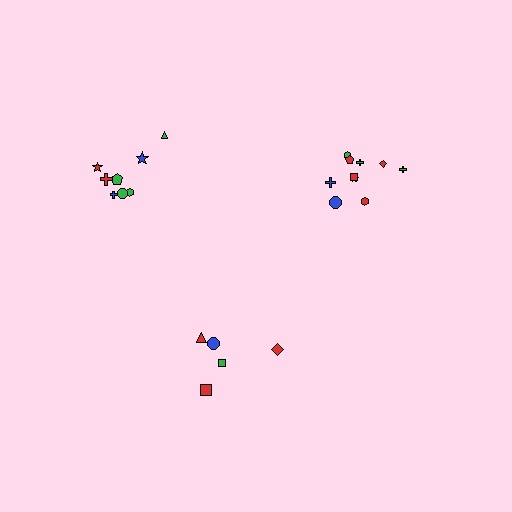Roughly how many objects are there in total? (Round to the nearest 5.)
Roughly 25 objects in total.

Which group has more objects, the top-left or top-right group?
The top-right group.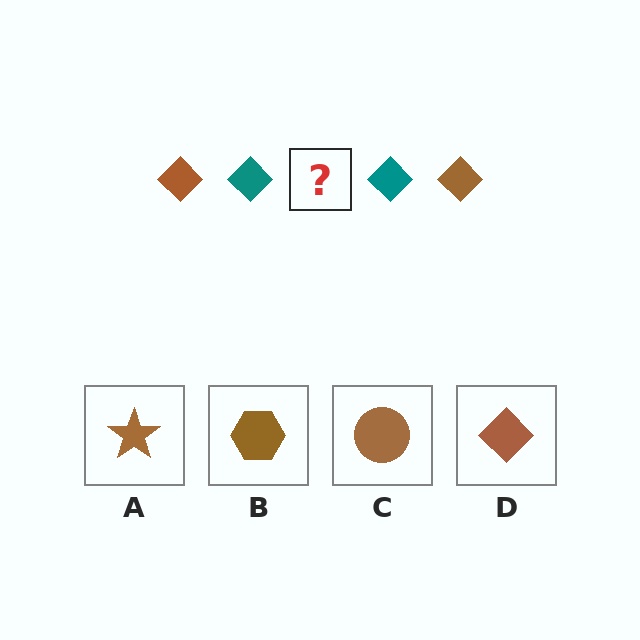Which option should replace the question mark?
Option D.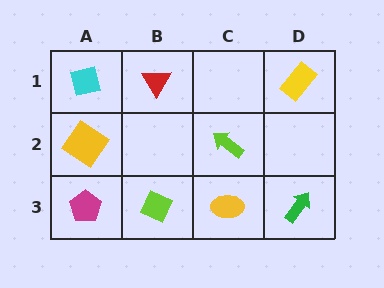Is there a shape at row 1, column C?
No, that cell is empty.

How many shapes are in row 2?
2 shapes.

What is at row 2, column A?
A yellow diamond.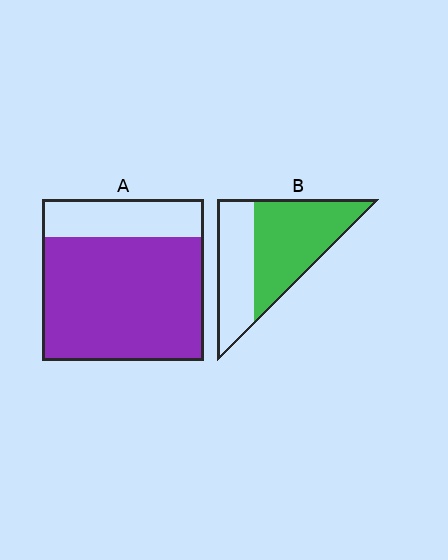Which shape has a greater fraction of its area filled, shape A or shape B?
Shape A.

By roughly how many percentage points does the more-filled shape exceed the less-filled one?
By roughly 15 percentage points (A over B).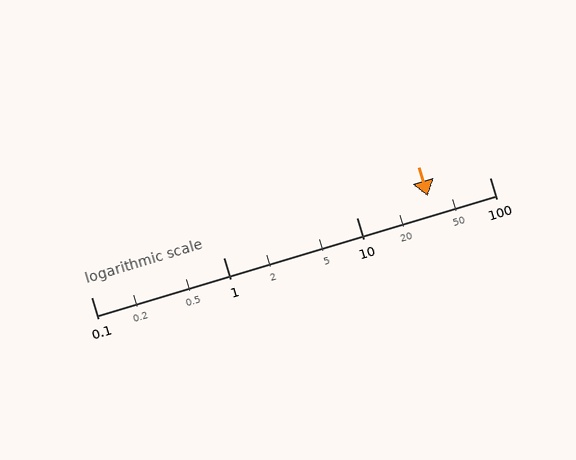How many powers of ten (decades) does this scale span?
The scale spans 3 decades, from 0.1 to 100.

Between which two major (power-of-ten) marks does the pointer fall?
The pointer is between 10 and 100.